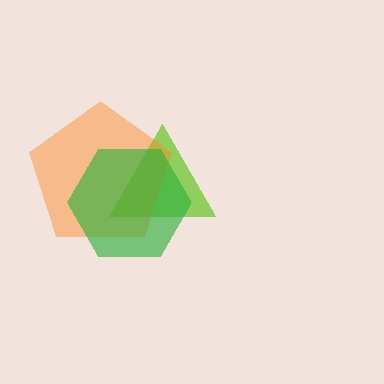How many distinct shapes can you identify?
There are 3 distinct shapes: a lime triangle, an orange pentagon, a green hexagon.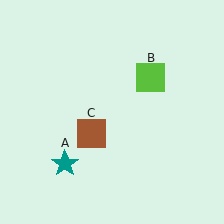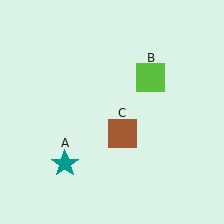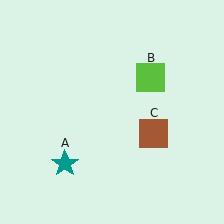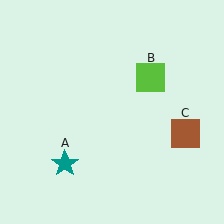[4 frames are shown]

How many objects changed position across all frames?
1 object changed position: brown square (object C).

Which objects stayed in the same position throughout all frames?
Teal star (object A) and lime square (object B) remained stationary.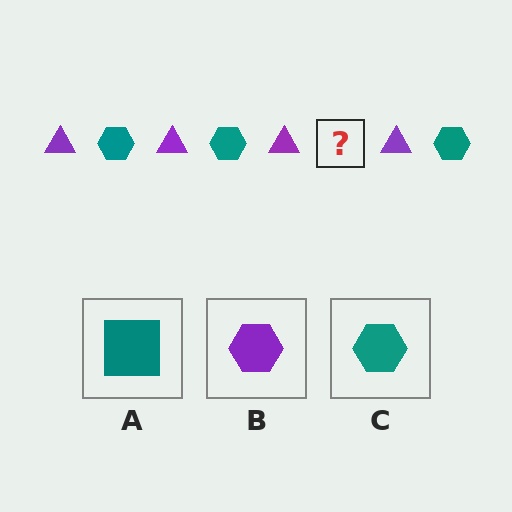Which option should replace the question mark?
Option C.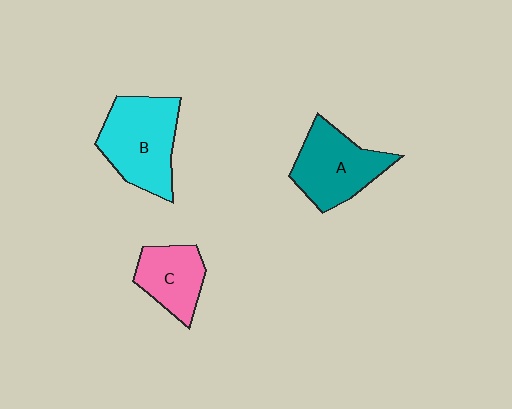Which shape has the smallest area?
Shape C (pink).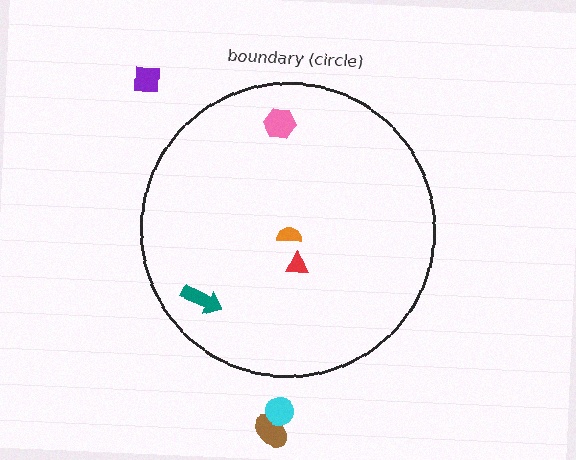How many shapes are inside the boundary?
4 inside, 3 outside.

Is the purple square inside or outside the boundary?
Outside.